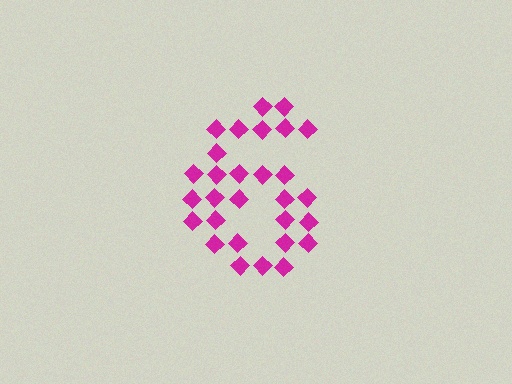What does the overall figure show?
The overall figure shows the digit 6.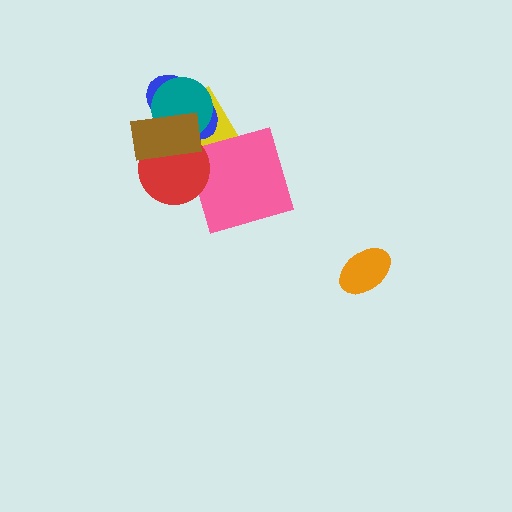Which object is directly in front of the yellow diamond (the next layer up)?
The blue ellipse is directly in front of the yellow diamond.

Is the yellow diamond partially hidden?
Yes, it is partially covered by another shape.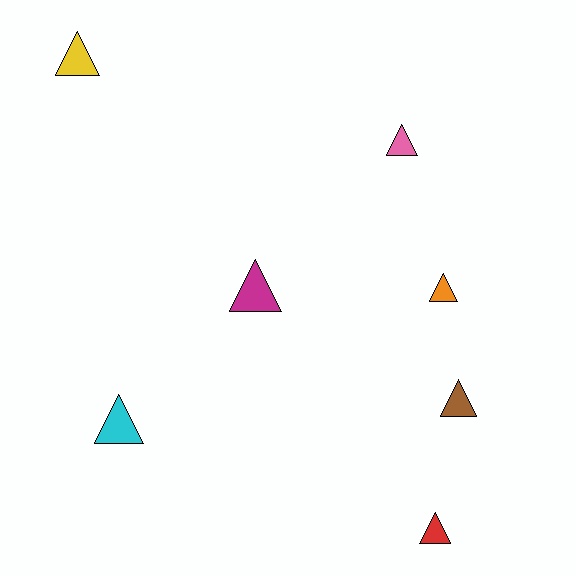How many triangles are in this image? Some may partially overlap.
There are 7 triangles.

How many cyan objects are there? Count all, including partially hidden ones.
There is 1 cyan object.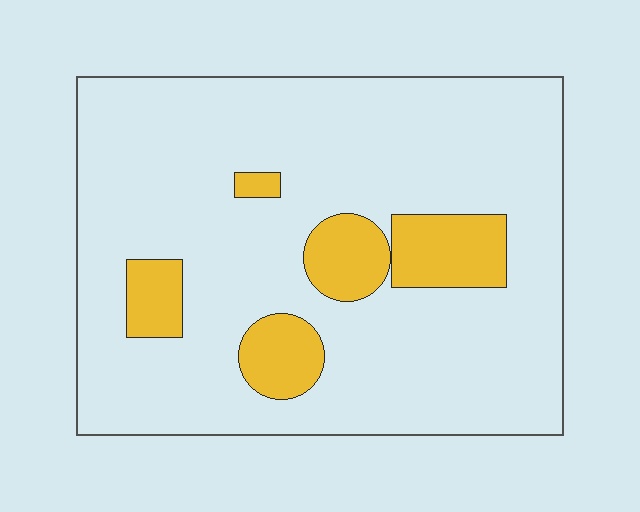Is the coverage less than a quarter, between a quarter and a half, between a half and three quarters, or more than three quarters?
Less than a quarter.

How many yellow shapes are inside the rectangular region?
5.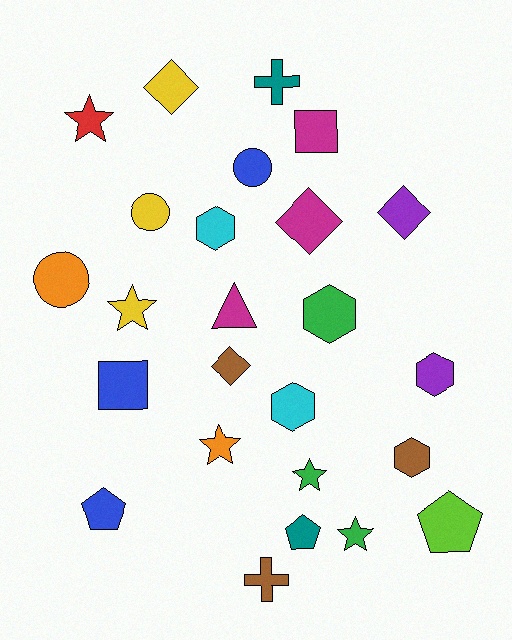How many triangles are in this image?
There is 1 triangle.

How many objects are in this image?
There are 25 objects.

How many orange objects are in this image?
There are 2 orange objects.